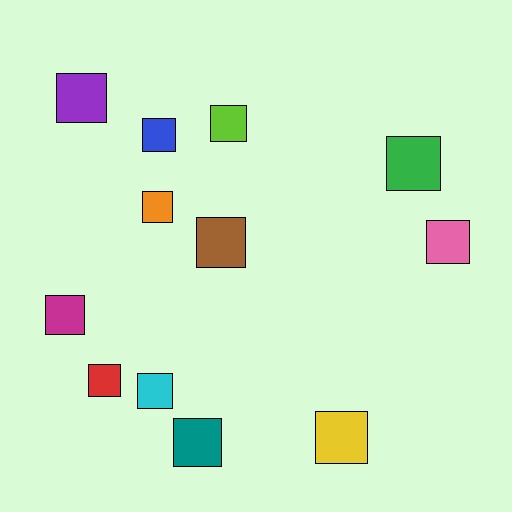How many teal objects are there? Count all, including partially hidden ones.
There is 1 teal object.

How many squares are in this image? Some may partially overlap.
There are 12 squares.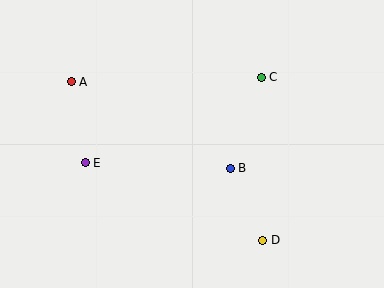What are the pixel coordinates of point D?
Point D is at (263, 240).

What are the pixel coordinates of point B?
Point B is at (230, 168).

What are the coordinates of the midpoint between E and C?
The midpoint between E and C is at (173, 120).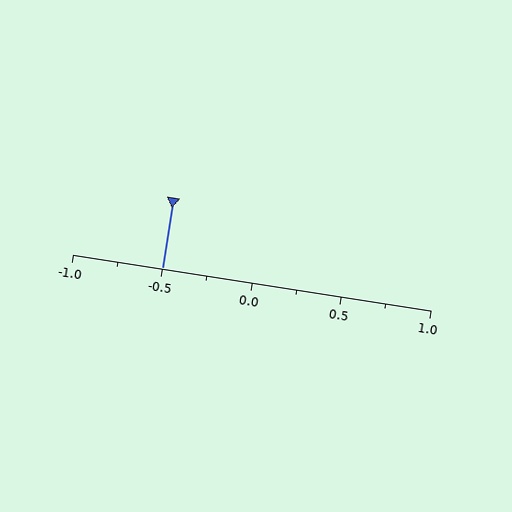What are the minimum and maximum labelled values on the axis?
The axis runs from -1.0 to 1.0.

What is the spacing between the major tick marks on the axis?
The major ticks are spaced 0.5 apart.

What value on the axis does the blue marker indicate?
The marker indicates approximately -0.5.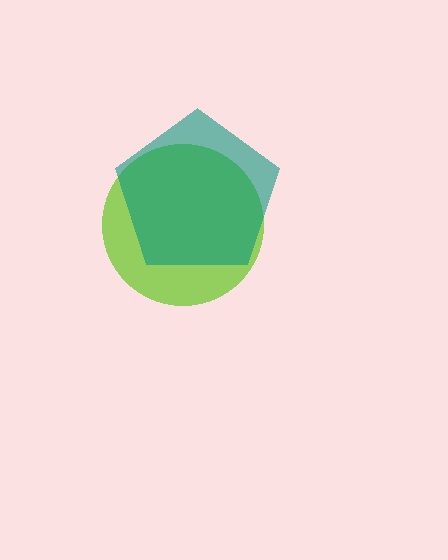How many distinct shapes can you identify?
There are 2 distinct shapes: a lime circle, a teal pentagon.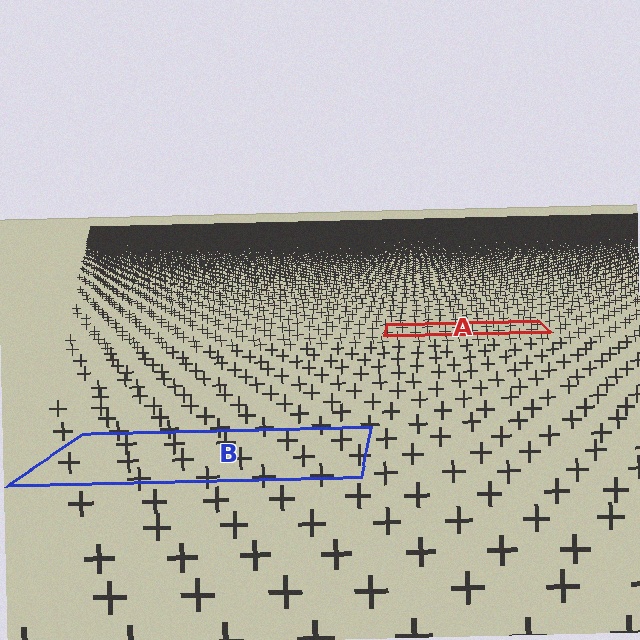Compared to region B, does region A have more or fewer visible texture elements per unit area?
Region A has more texture elements per unit area — they are packed more densely because it is farther away.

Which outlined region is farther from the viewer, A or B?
Region A is farther from the viewer — the texture elements inside it appear smaller and more densely packed.